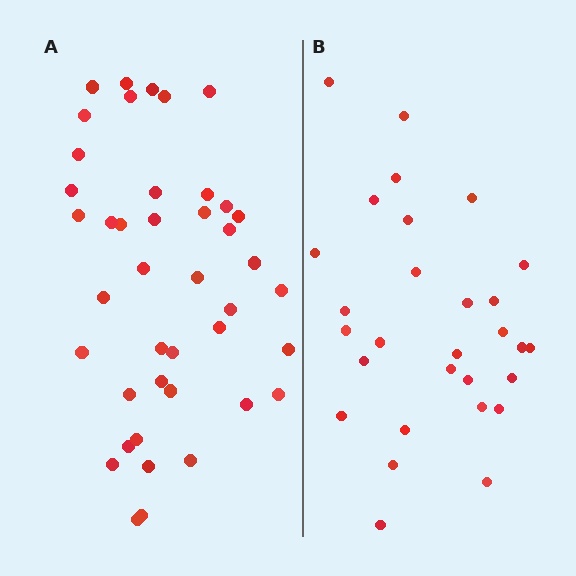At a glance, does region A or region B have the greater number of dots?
Region A (the left region) has more dots.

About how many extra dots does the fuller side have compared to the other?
Region A has approximately 15 more dots than region B.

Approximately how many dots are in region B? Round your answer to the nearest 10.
About 30 dots. (The exact count is 29, which rounds to 30.)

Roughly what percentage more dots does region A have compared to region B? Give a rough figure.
About 45% more.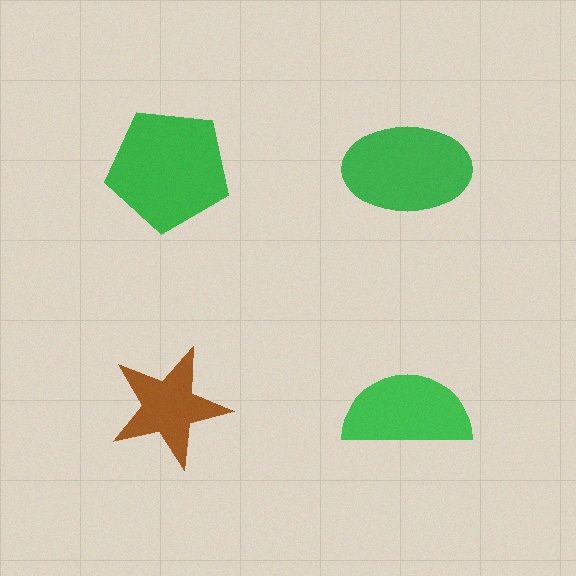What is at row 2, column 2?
A green semicircle.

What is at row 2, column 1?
A brown star.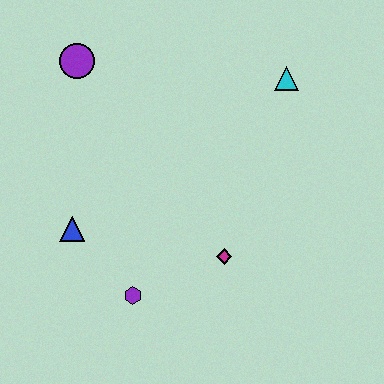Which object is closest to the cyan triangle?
The magenta diamond is closest to the cyan triangle.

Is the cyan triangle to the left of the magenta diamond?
No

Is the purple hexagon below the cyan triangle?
Yes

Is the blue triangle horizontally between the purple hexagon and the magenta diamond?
No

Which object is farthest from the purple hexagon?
The cyan triangle is farthest from the purple hexagon.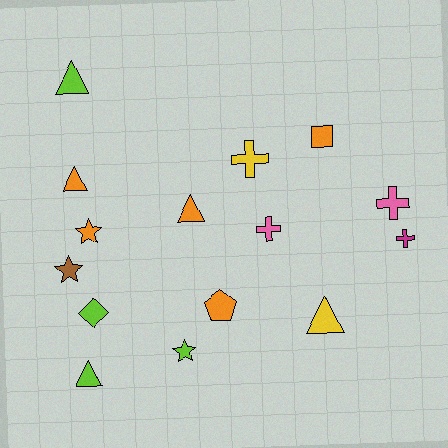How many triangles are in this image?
There are 5 triangles.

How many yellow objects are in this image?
There are 2 yellow objects.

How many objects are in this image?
There are 15 objects.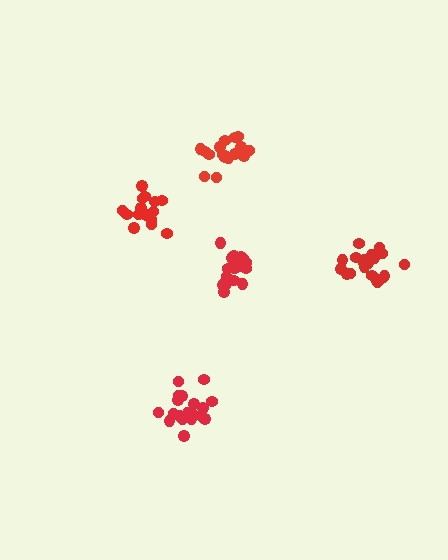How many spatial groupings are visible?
There are 5 spatial groupings.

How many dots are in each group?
Group 1: 15 dots, Group 2: 18 dots, Group 3: 19 dots, Group 4: 20 dots, Group 5: 17 dots (89 total).